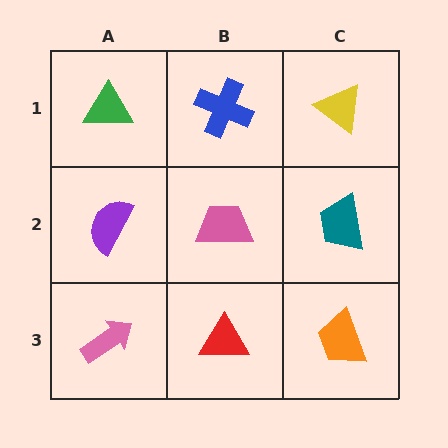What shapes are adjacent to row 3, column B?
A pink trapezoid (row 2, column B), a pink arrow (row 3, column A), an orange trapezoid (row 3, column C).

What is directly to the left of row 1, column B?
A green triangle.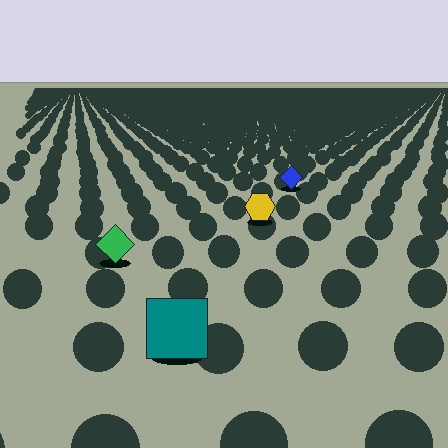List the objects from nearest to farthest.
From nearest to farthest: the teal square, the green diamond, the yellow hexagon, the blue diamond.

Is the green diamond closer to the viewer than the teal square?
No. The teal square is closer — you can tell from the texture gradient: the ground texture is coarser near it.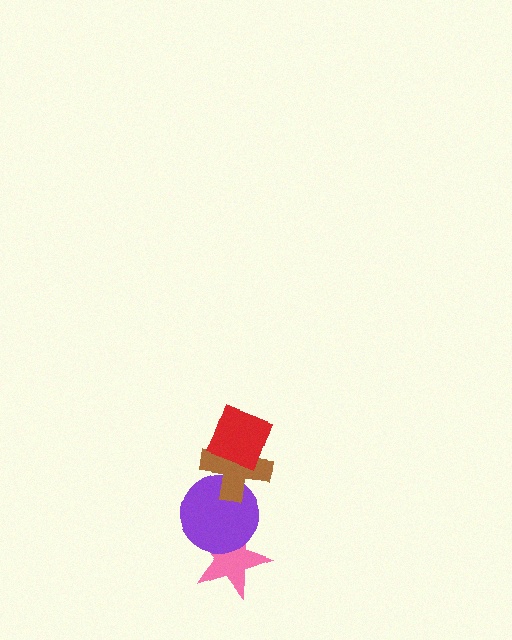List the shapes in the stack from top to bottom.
From top to bottom: the red diamond, the brown cross, the purple circle, the pink star.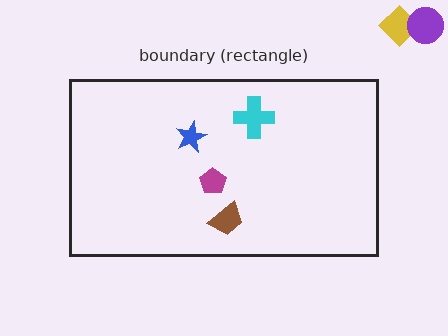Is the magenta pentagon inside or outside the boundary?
Inside.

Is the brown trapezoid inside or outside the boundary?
Inside.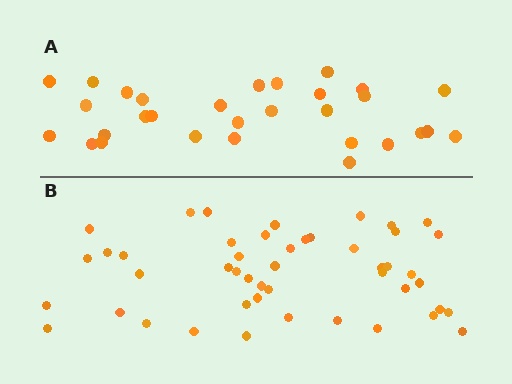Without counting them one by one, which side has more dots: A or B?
Region B (the bottom region) has more dots.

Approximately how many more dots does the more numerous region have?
Region B has approximately 15 more dots than region A.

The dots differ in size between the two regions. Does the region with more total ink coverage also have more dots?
No. Region A has more total ink coverage because its dots are larger, but region B actually contains more individual dots. Total area can be misleading — the number of items is what matters here.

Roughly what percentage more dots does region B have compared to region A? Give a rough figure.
About 55% more.